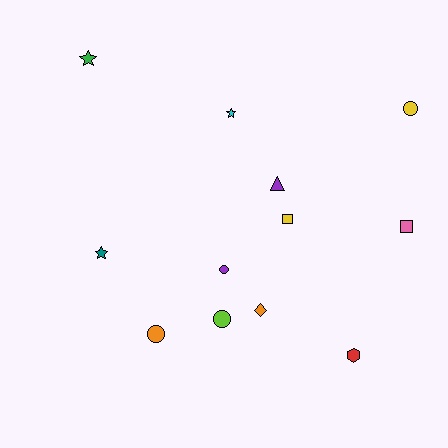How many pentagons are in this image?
There are no pentagons.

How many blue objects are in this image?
There are no blue objects.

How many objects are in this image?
There are 12 objects.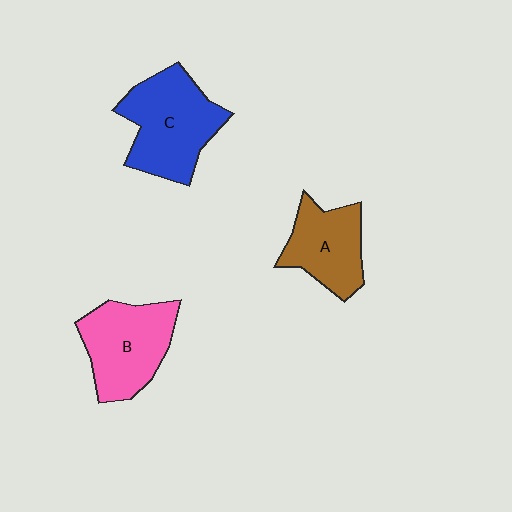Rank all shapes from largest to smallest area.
From largest to smallest: C (blue), B (pink), A (brown).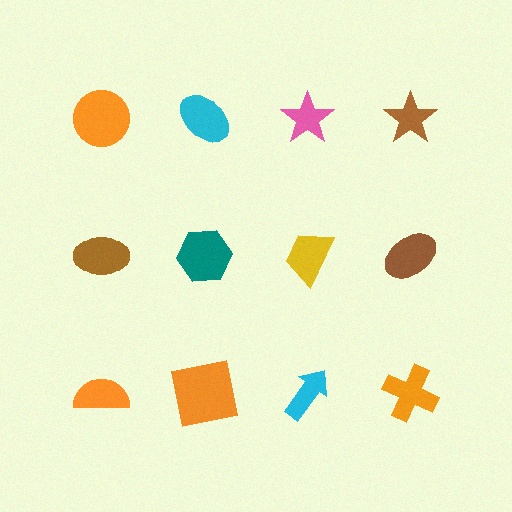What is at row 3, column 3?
A cyan arrow.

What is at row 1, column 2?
A cyan ellipse.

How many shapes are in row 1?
4 shapes.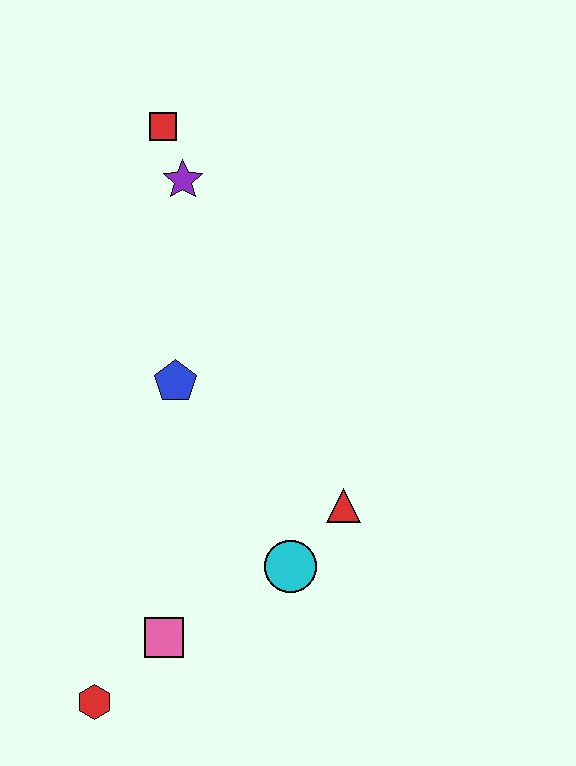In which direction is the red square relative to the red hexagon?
The red square is above the red hexagon.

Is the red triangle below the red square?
Yes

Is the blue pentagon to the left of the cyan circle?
Yes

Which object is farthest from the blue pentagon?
The red hexagon is farthest from the blue pentagon.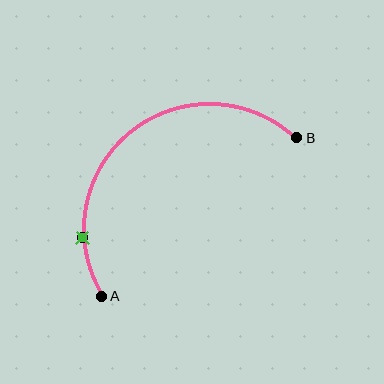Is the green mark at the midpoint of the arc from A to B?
No. The green mark lies on the arc but is closer to endpoint A. The arc midpoint would be at the point on the curve equidistant along the arc from both A and B.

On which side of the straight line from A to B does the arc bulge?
The arc bulges above and to the left of the straight line connecting A and B.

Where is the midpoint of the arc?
The arc midpoint is the point on the curve farthest from the straight line joining A and B. It sits above and to the left of that line.